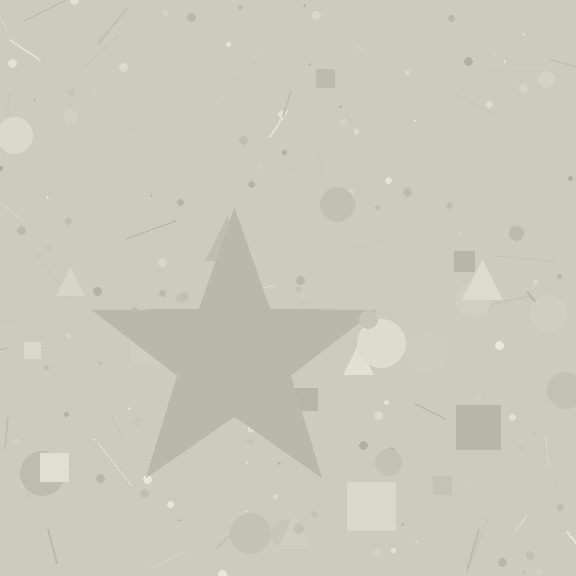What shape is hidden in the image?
A star is hidden in the image.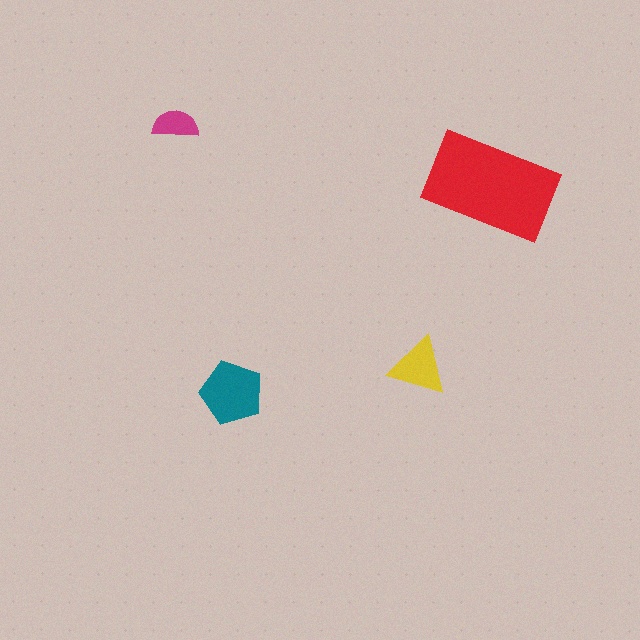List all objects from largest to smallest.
The red rectangle, the teal pentagon, the yellow triangle, the magenta semicircle.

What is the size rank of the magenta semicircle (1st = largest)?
4th.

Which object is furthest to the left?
The magenta semicircle is leftmost.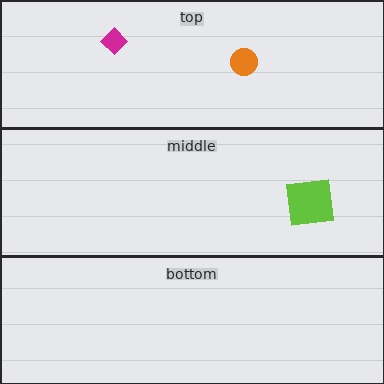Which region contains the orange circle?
The top region.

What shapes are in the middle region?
The lime square.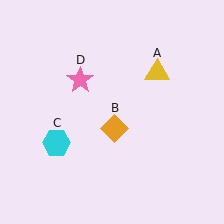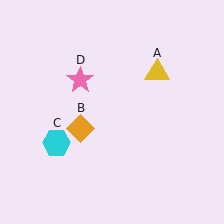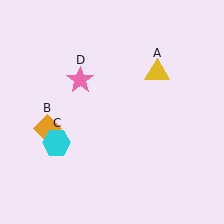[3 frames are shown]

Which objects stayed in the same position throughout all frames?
Yellow triangle (object A) and cyan hexagon (object C) and pink star (object D) remained stationary.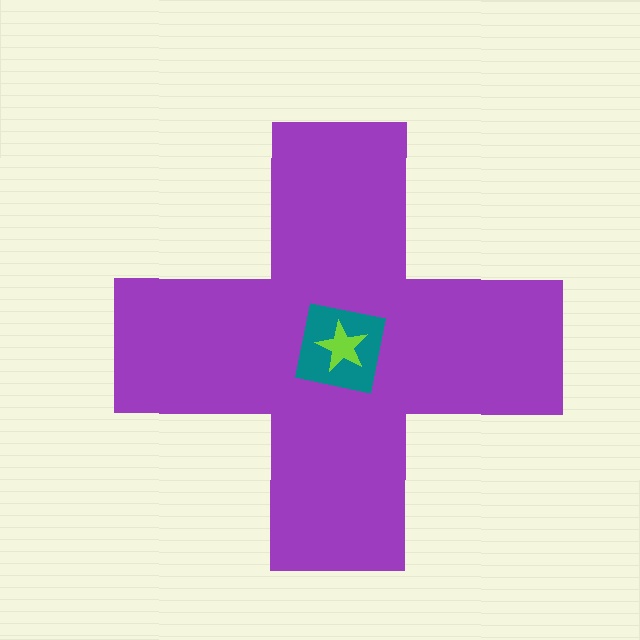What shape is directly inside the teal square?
The lime star.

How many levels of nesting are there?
3.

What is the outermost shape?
The purple cross.